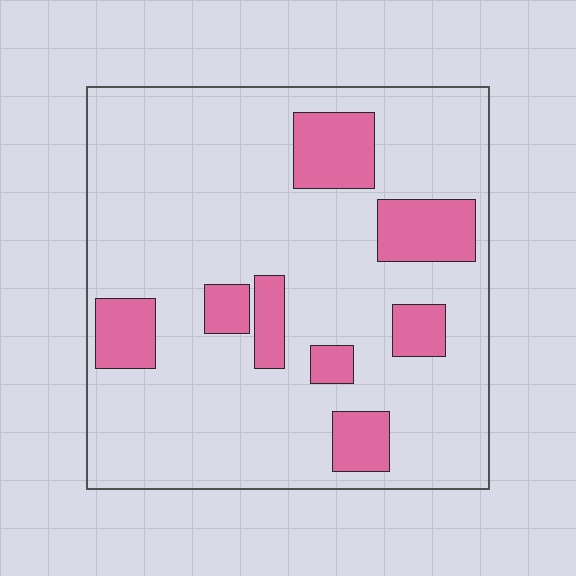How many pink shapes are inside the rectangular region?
8.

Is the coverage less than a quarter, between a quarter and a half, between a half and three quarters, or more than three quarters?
Less than a quarter.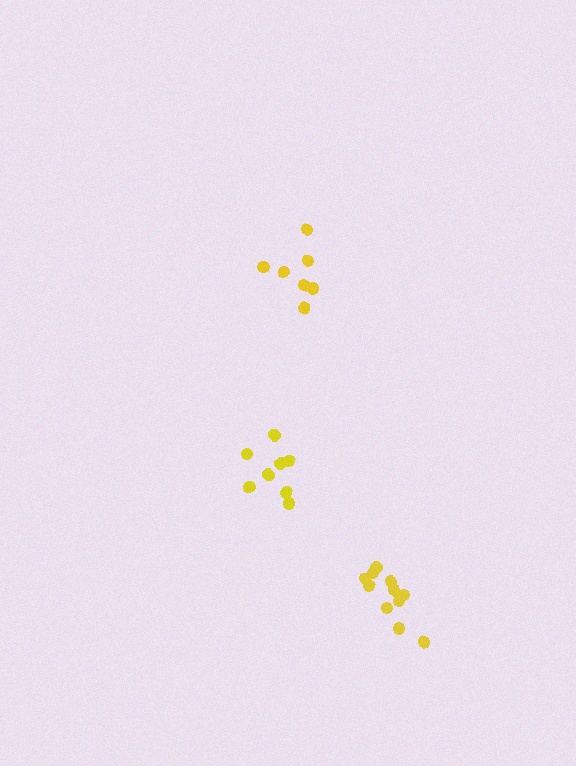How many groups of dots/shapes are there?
There are 3 groups.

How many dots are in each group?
Group 1: 8 dots, Group 2: 7 dots, Group 3: 11 dots (26 total).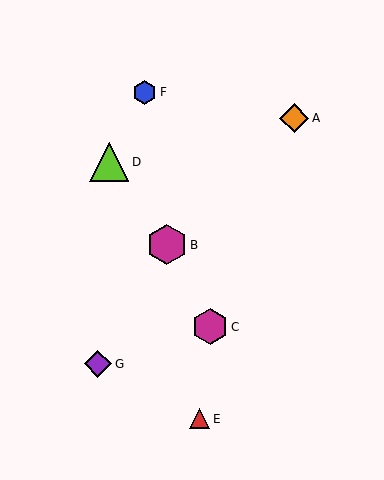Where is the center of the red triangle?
The center of the red triangle is at (200, 419).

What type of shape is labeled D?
Shape D is a lime triangle.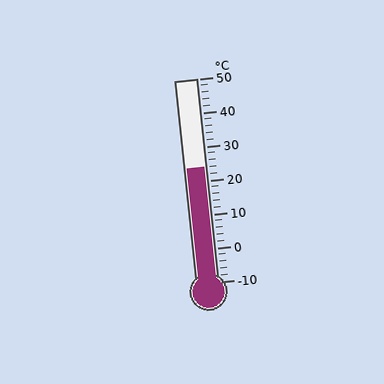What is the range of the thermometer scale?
The thermometer scale ranges from -10°C to 50°C.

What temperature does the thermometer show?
The thermometer shows approximately 24°C.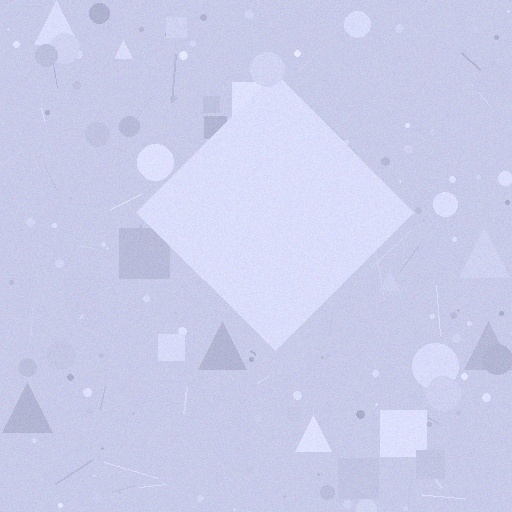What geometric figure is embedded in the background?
A diamond is embedded in the background.